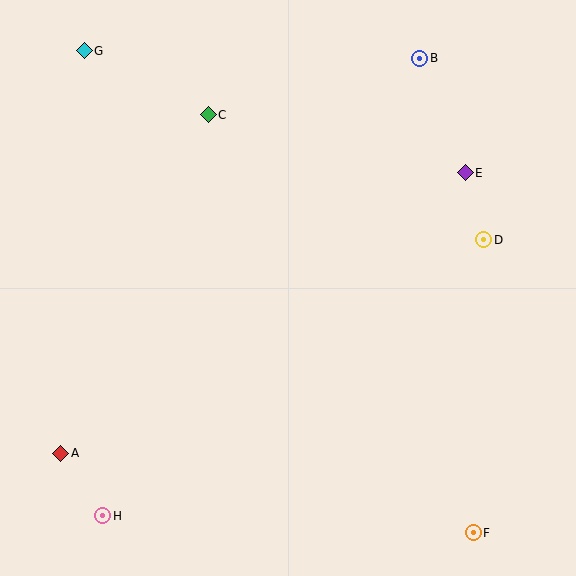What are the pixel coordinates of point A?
Point A is at (61, 453).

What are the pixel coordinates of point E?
Point E is at (465, 173).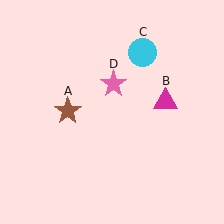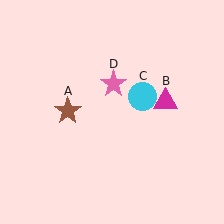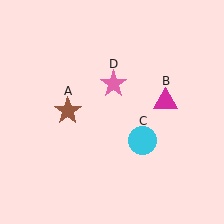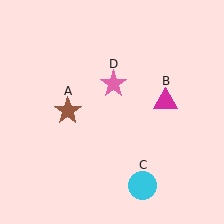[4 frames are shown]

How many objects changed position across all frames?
1 object changed position: cyan circle (object C).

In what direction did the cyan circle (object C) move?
The cyan circle (object C) moved down.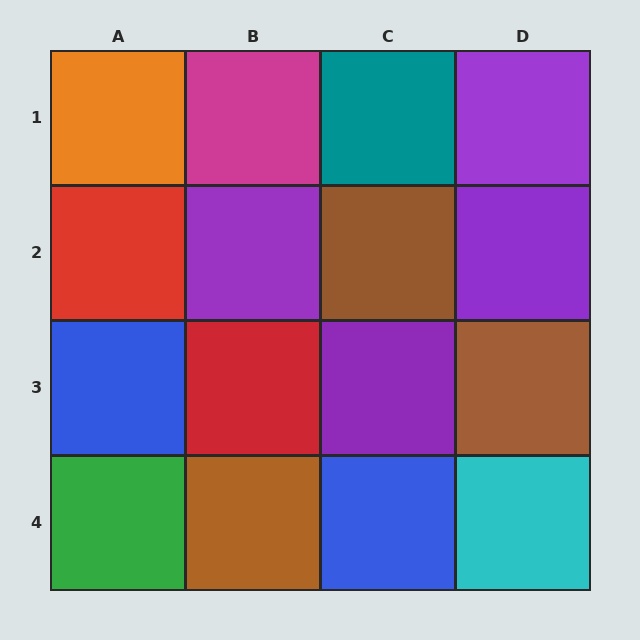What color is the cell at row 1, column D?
Purple.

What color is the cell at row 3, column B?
Red.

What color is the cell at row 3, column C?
Purple.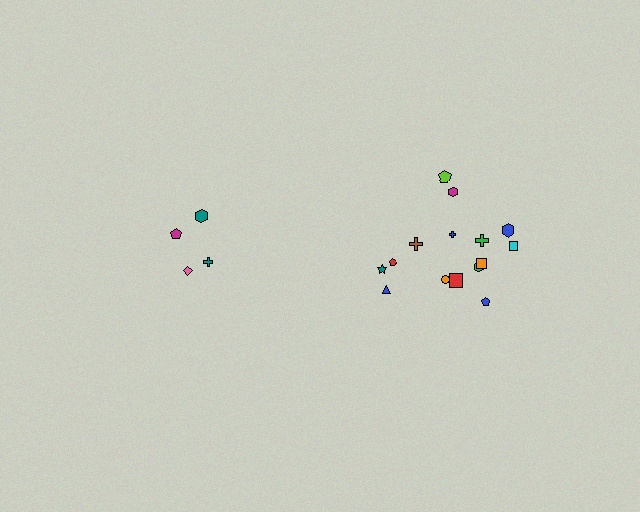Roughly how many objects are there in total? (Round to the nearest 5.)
Roughly 20 objects in total.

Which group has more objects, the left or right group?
The right group.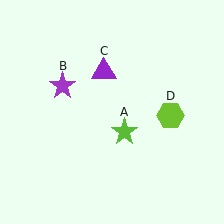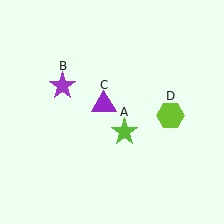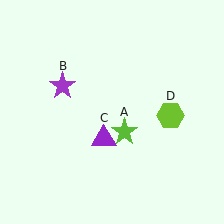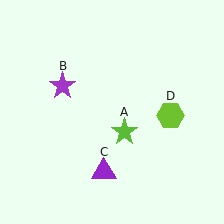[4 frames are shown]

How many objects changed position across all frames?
1 object changed position: purple triangle (object C).